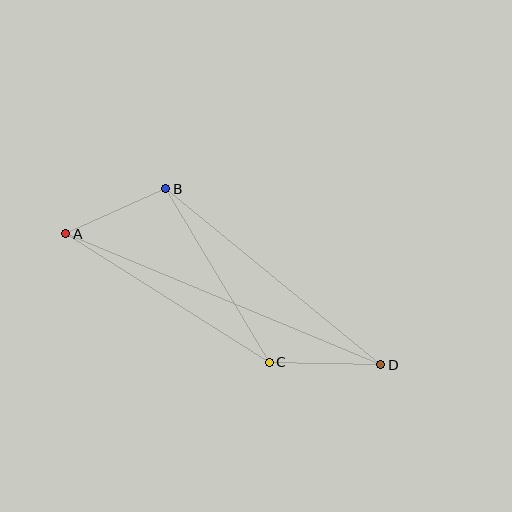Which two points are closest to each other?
Points A and B are closest to each other.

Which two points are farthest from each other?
Points A and D are farthest from each other.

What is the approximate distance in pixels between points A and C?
The distance between A and C is approximately 241 pixels.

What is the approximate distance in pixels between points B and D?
The distance between B and D is approximately 278 pixels.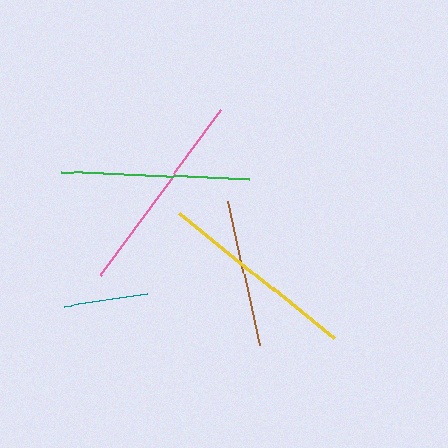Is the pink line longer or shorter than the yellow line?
The pink line is longer than the yellow line.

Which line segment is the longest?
The pink line is the longest at approximately 205 pixels.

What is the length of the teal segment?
The teal segment is approximately 84 pixels long.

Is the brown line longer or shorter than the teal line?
The brown line is longer than the teal line.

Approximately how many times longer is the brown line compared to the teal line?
The brown line is approximately 1.8 times the length of the teal line.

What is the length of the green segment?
The green segment is approximately 187 pixels long.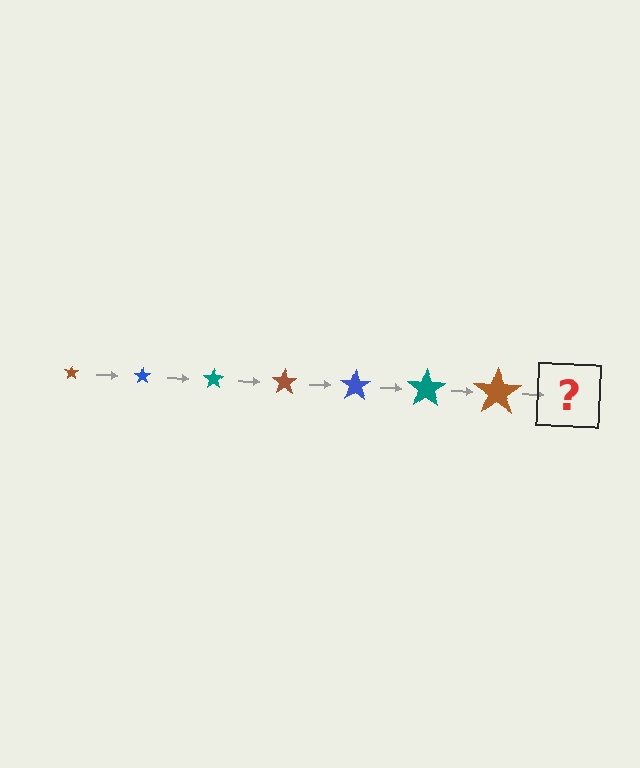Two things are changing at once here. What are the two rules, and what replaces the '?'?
The two rules are that the star grows larger each step and the color cycles through brown, blue, and teal. The '?' should be a blue star, larger than the previous one.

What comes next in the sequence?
The next element should be a blue star, larger than the previous one.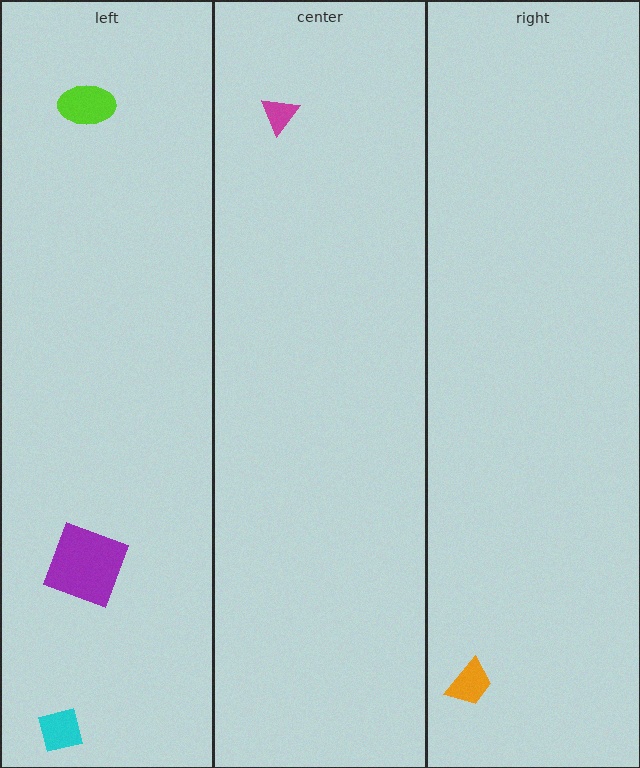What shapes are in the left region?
The cyan square, the lime ellipse, the purple square.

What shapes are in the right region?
The orange trapezoid.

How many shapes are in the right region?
1.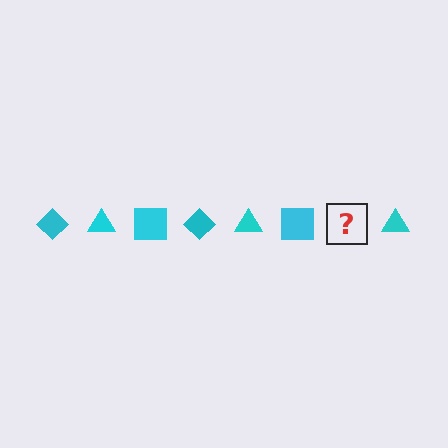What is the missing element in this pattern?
The missing element is a cyan diamond.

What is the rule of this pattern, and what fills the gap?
The rule is that the pattern cycles through diamond, triangle, square shapes in cyan. The gap should be filled with a cyan diamond.